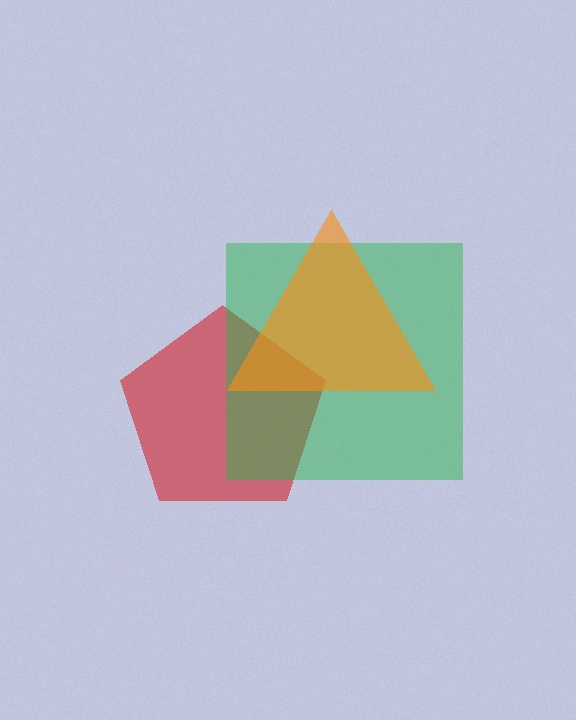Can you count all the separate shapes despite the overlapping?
Yes, there are 3 separate shapes.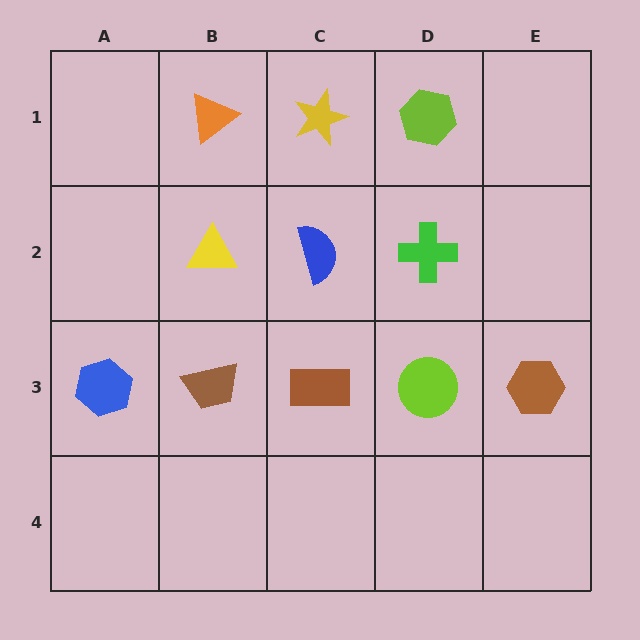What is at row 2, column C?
A blue semicircle.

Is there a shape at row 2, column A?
No, that cell is empty.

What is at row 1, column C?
A yellow star.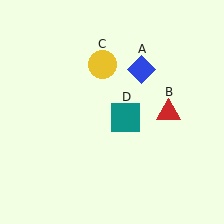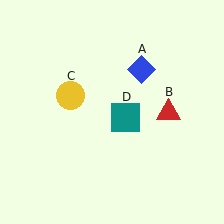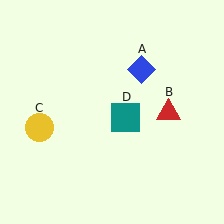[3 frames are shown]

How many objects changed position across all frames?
1 object changed position: yellow circle (object C).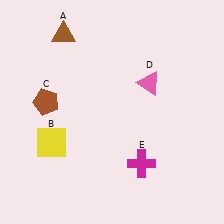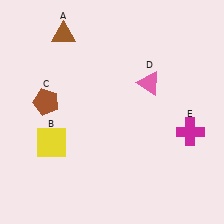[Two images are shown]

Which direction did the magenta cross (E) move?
The magenta cross (E) moved right.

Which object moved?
The magenta cross (E) moved right.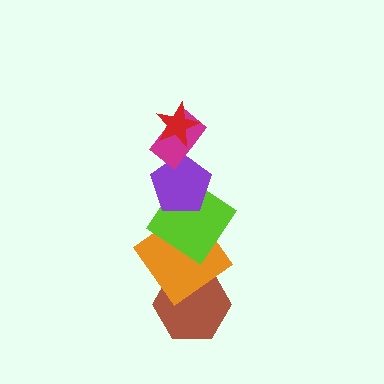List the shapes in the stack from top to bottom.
From top to bottom: the red star, the magenta rectangle, the purple pentagon, the lime diamond, the orange diamond, the brown hexagon.